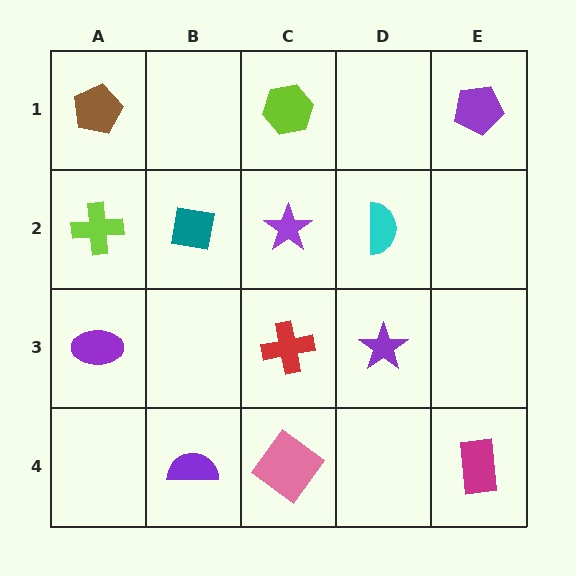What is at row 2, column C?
A purple star.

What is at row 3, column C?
A red cross.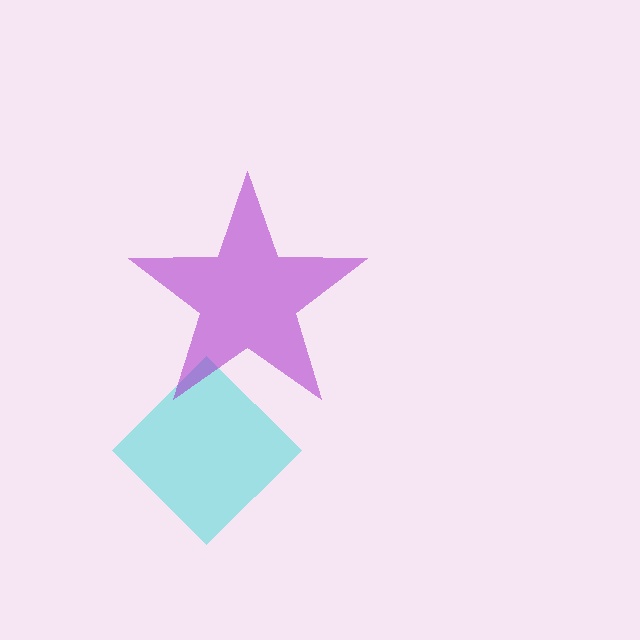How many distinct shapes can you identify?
There are 2 distinct shapes: a cyan diamond, a purple star.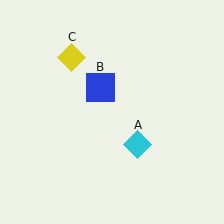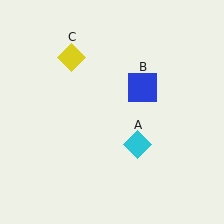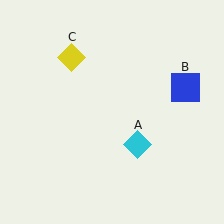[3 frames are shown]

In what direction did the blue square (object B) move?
The blue square (object B) moved right.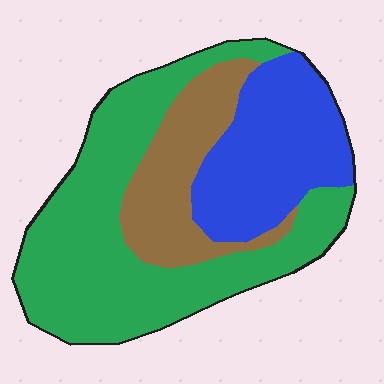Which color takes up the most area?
Green, at roughly 50%.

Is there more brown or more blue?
Blue.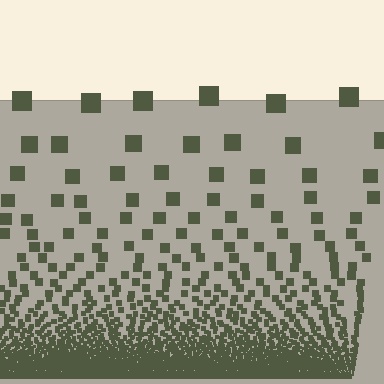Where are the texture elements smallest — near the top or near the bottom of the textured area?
Near the bottom.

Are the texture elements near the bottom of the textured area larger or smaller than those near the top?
Smaller. The gradient is inverted — elements near the bottom are smaller and denser.